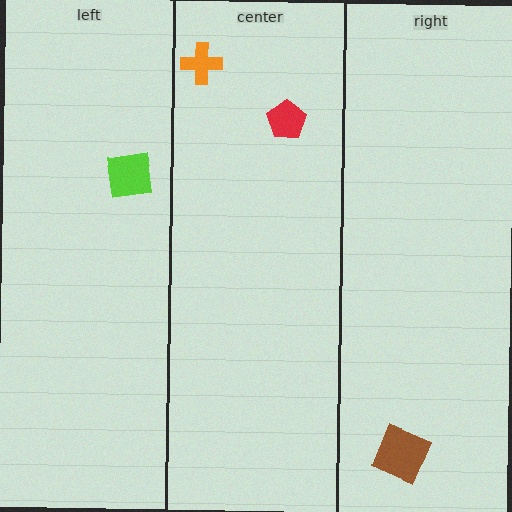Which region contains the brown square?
The right region.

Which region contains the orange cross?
The center region.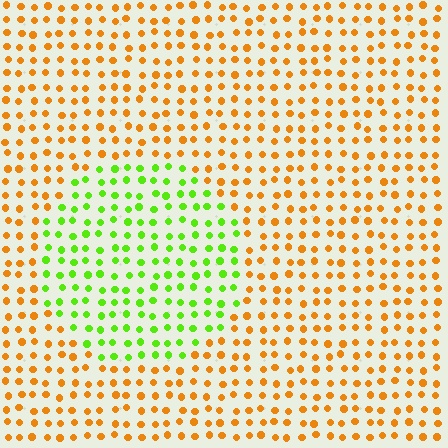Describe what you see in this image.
The image is filled with small orange elements in a uniform arrangement. A circle-shaped region is visible where the elements are tinted to a slightly different hue, forming a subtle color boundary.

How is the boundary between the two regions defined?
The boundary is defined purely by a slight shift in hue (about 69 degrees). Spacing, size, and orientation are identical on both sides.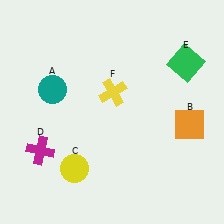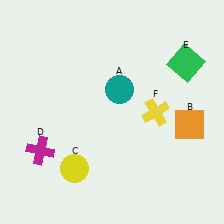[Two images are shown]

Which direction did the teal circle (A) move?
The teal circle (A) moved right.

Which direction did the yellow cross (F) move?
The yellow cross (F) moved right.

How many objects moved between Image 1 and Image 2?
2 objects moved between the two images.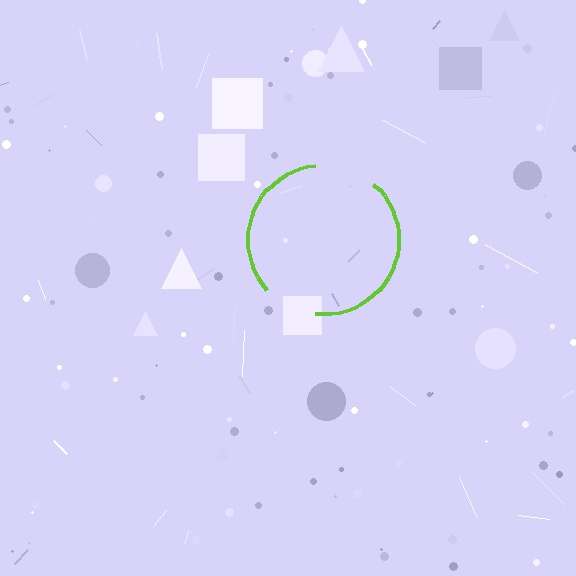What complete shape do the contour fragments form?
The contour fragments form a circle.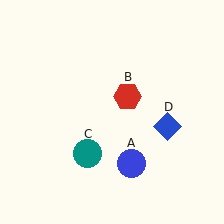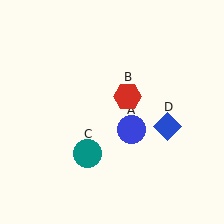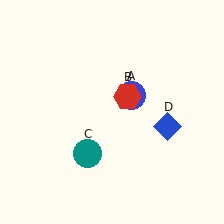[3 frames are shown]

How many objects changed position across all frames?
1 object changed position: blue circle (object A).